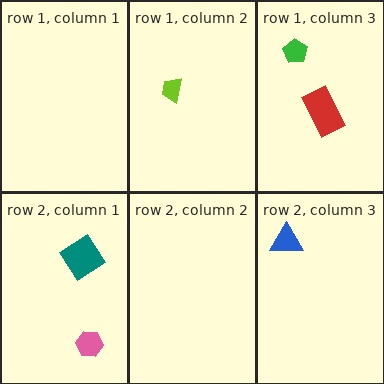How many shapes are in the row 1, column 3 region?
2.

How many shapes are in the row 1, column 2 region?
1.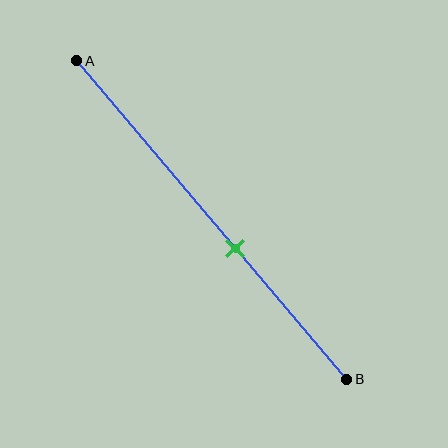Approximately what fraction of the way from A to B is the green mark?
The green mark is approximately 60% of the way from A to B.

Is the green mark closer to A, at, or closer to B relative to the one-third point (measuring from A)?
The green mark is closer to point B than the one-third point of segment AB.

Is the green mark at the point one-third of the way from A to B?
No, the mark is at about 60% from A, not at the 33% one-third point.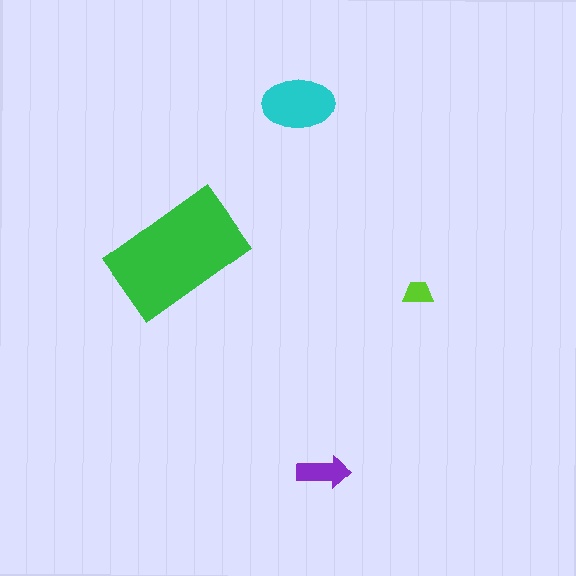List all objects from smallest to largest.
The lime trapezoid, the purple arrow, the cyan ellipse, the green rectangle.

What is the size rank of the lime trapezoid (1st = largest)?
4th.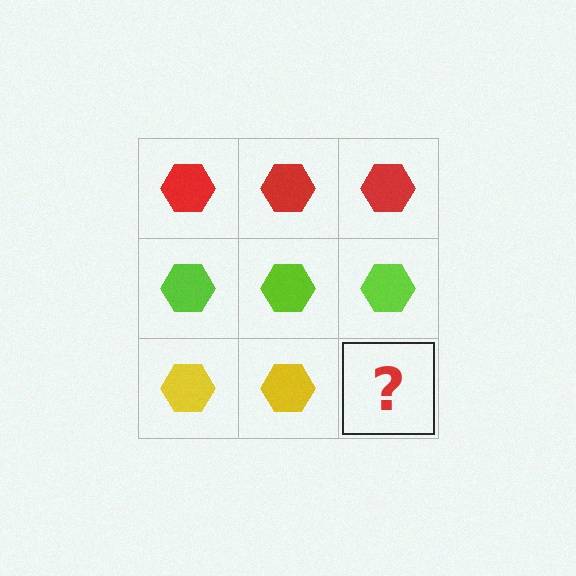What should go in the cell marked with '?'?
The missing cell should contain a yellow hexagon.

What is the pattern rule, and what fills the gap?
The rule is that each row has a consistent color. The gap should be filled with a yellow hexagon.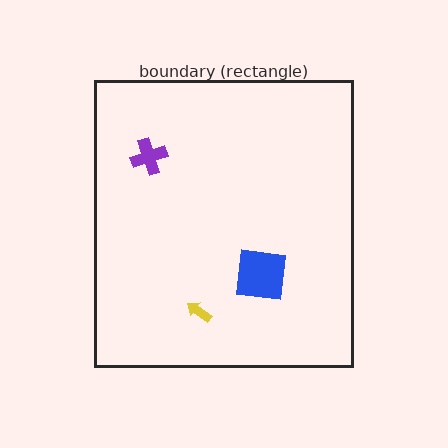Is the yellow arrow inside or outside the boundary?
Inside.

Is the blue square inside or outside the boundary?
Inside.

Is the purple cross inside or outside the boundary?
Inside.